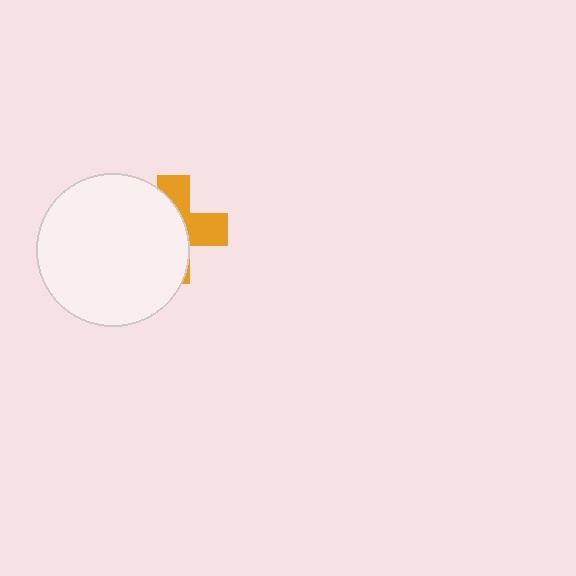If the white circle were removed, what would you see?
You would see the complete orange cross.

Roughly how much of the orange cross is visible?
A small part of it is visible (roughly 38%).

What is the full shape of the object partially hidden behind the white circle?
The partially hidden object is an orange cross.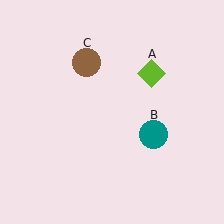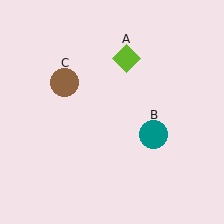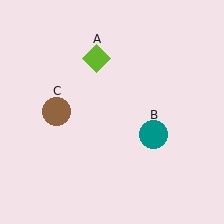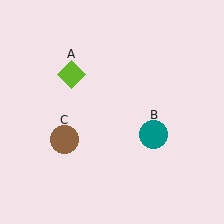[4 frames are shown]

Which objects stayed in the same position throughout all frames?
Teal circle (object B) remained stationary.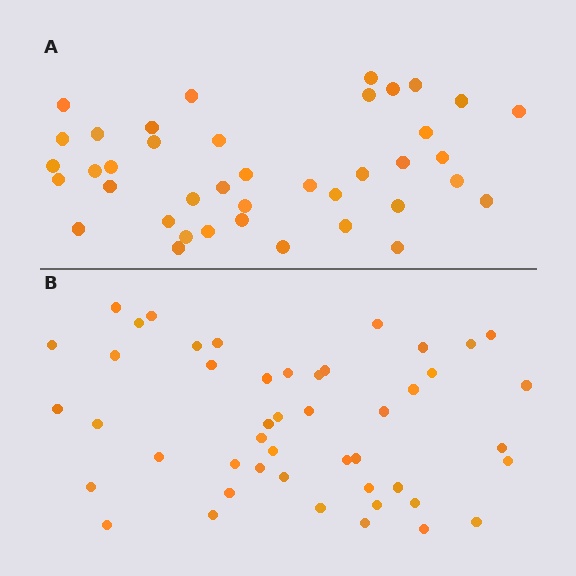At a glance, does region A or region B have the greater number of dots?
Region B (the bottom region) has more dots.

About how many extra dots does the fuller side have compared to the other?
Region B has roughly 8 or so more dots than region A.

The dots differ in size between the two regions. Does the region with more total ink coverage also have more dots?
No. Region A has more total ink coverage because its dots are larger, but region B actually contains more individual dots. Total area can be misleading — the number of items is what matters here.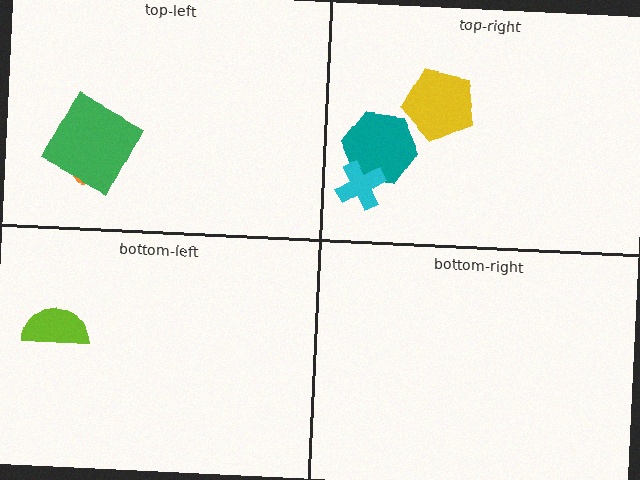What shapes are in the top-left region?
The orange ellipse, the green square.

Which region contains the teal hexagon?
The top-right region.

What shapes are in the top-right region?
The yellow pentagon, the teal hexagon, the cyan cross.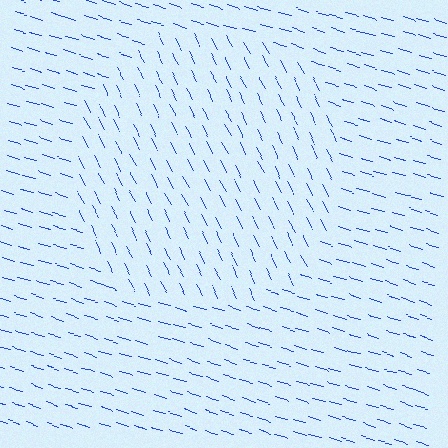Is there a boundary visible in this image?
Yes, there is a texture boundary formed by a change in line orientation.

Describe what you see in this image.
The image is filled with small blue line segments. A circle region in the image has lines oriented differently from the surrounding lines, creating a visible texture boundary.